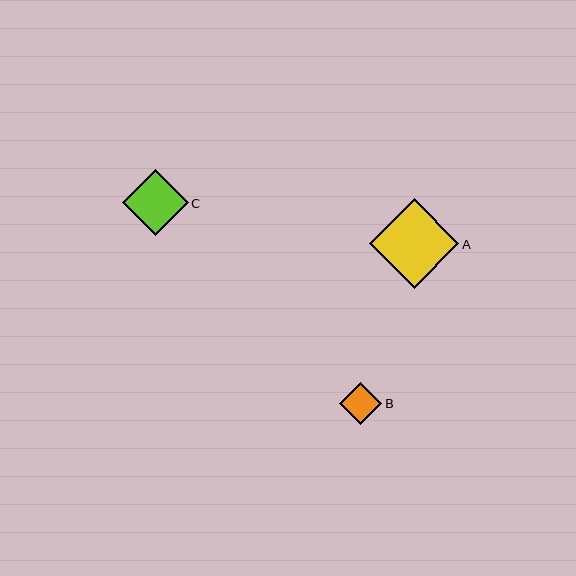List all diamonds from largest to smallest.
From largest to smallest: A, C, B.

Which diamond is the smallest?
Diamond B is the smallest with a size of approximately 42 pixels.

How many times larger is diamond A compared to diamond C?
Diamond A is approximately 1.4 times the size of diamond C.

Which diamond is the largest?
Diamond A is the largest with a size of approximately 90 pixels.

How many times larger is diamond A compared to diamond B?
Diamond A is approximately 2.1 times the size of diamond B.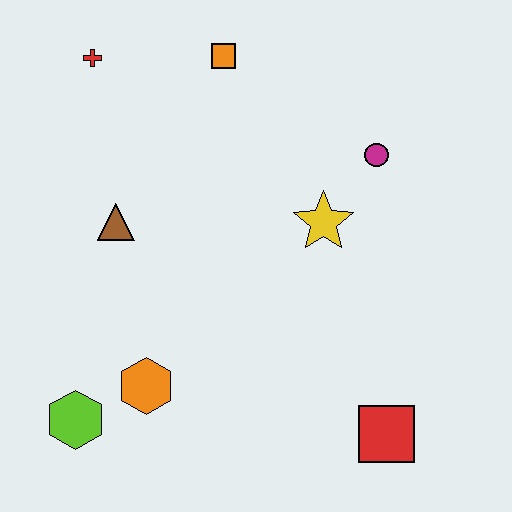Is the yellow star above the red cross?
No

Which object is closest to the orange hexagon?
The lime hexagon is closest to the orange hexagon.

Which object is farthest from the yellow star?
The lime hexagon is farthest from the yellow star.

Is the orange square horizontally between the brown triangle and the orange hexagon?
No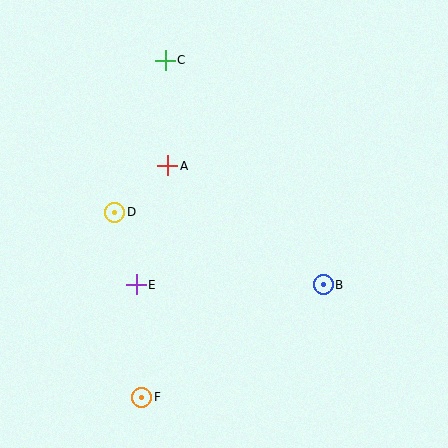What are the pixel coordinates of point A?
Point A is at (168, 165).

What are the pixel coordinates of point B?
Point B is at (323, 285).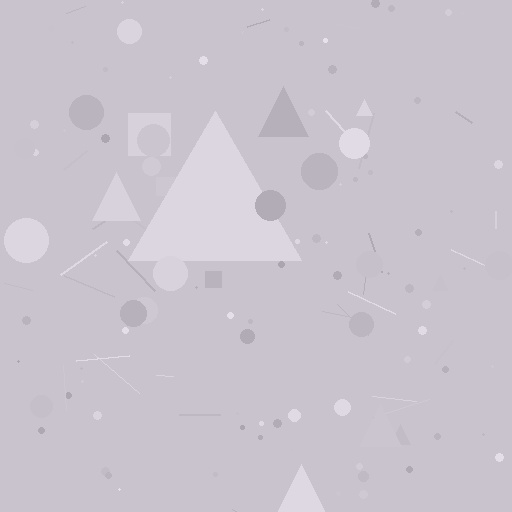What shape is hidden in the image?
A triangle is hidden in the image.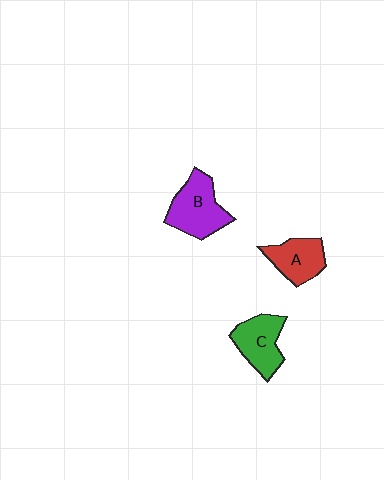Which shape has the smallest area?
Shape A (red).